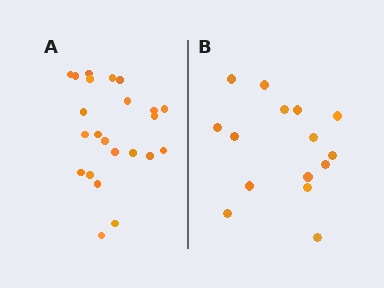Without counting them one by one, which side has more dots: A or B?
Region A (the left region) has more dots.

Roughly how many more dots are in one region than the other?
Region A has roughly 8 or so more dots than region B.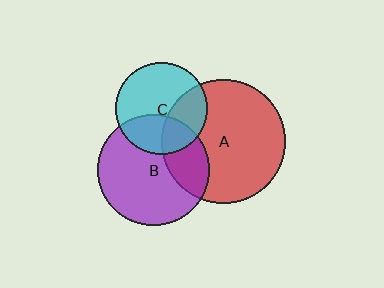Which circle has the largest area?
Circle A (red).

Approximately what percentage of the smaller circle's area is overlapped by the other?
Approximately 35%.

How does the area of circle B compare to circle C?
Approximately 1.5 times.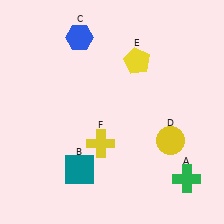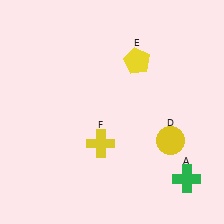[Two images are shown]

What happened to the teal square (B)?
The teal square (B) was removed in Image 2. It was in the bottom-left area of Image 1.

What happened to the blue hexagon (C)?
The blue hexagon (C) was removed in Image 2. It was in the top-left area of Image 1.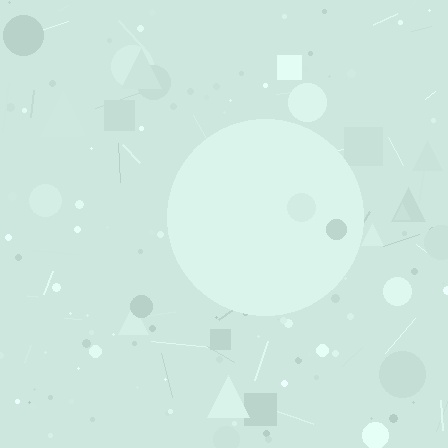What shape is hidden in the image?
A circle is hidden in the image.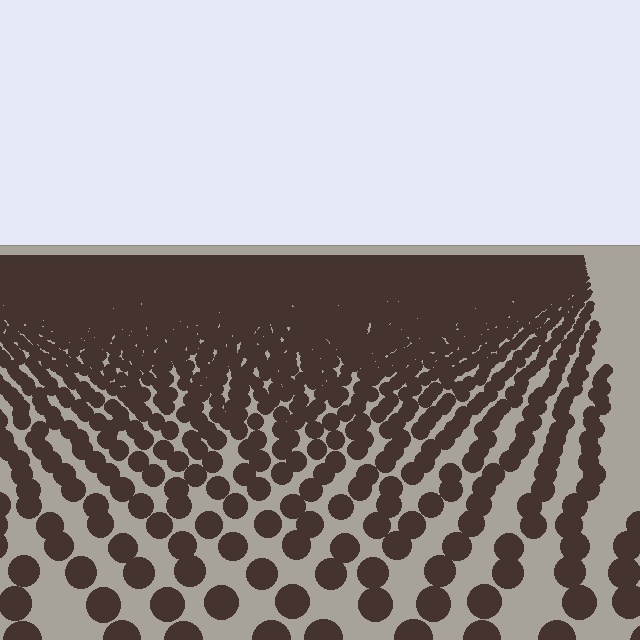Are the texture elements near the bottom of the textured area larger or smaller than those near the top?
Larger. Near the bottom, elements are closer to the viewer and appear at a bigger on-screen size.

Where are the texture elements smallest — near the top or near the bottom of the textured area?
Near the top.